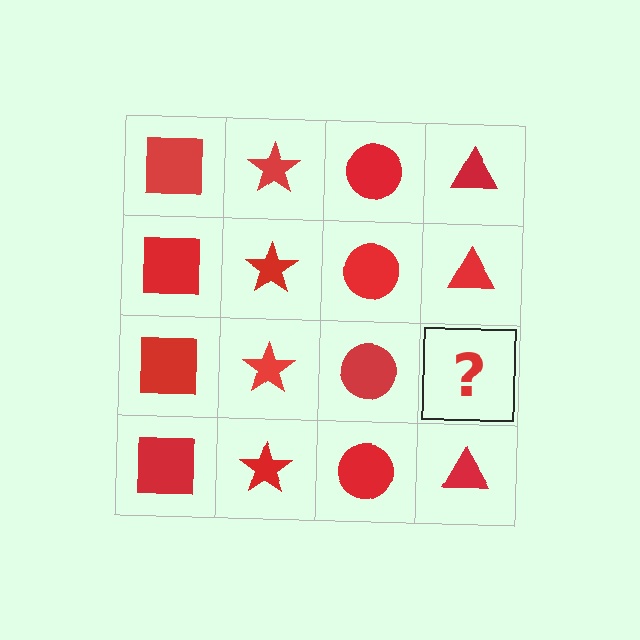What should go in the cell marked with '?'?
The missing cell should contain a red triangle.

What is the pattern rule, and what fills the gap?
The rule is that each column has a consistent shape. The gap should be filled with a red triangle.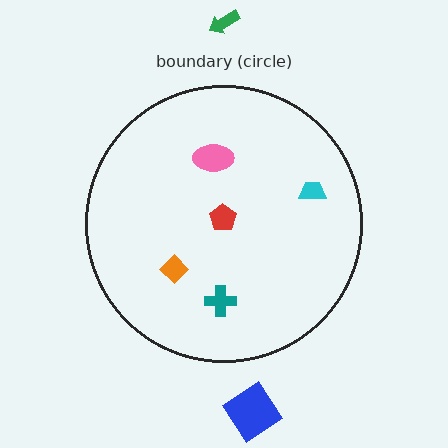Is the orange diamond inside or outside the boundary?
Inside.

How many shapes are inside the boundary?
5 inside, 2 outside.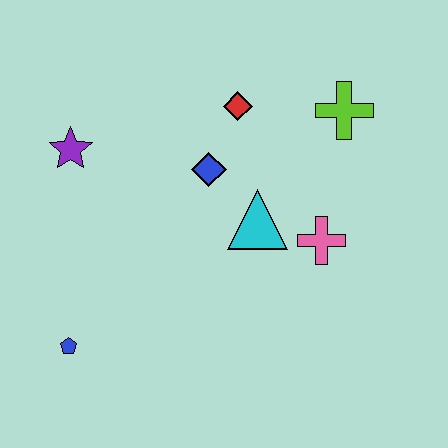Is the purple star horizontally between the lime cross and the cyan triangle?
No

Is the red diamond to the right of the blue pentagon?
Yes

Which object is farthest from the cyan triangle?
The blue pentagon is farthest from the cyan triangle.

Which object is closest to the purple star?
The blue diamond is closest to the purple star.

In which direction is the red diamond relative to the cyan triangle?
The red diamond is above the cyan triangle.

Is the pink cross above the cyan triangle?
No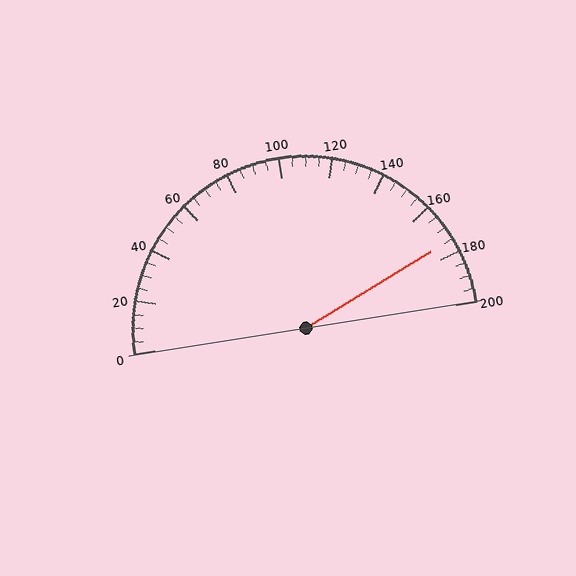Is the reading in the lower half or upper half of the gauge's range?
The reading is in the upper half of the range (0 to 200).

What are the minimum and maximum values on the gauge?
The gauge ranges from 0 to 200.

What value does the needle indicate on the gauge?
The needle indicates approximately 175.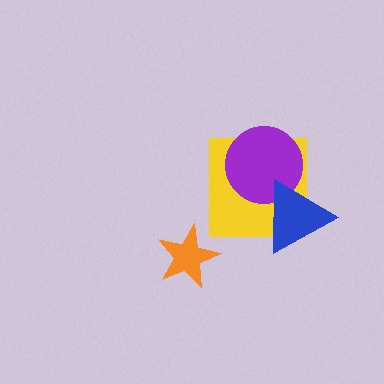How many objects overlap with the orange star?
0 objects overlap with the orange star.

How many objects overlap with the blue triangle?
2 objects overlap with the blue triangle.